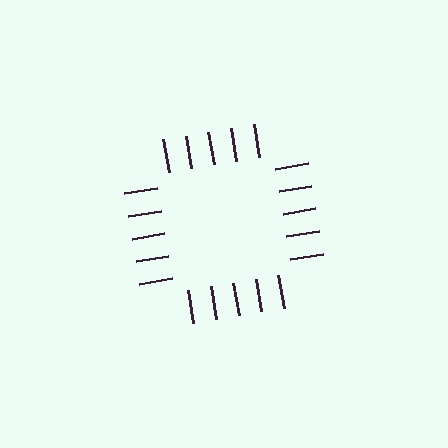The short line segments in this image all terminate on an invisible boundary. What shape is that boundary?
An illusory square — the line segments terminate on its edges but no continuous stroke is drawn.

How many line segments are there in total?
20 — 5 along each of the 4 edges.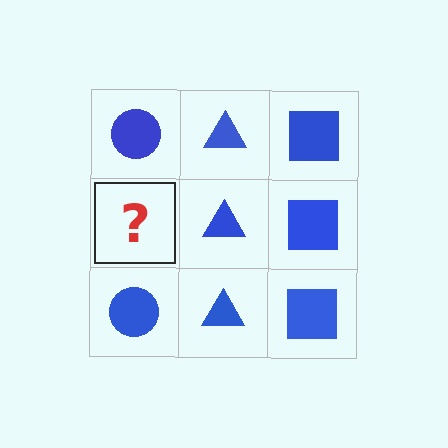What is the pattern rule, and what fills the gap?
The rule is that each column has a consistent shape. The gap should be filled with a blue circle.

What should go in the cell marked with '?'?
The missing cell should contain a blue circle.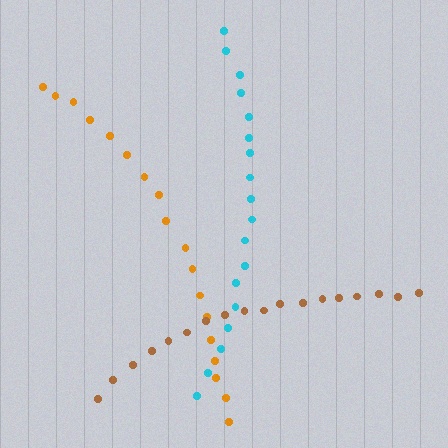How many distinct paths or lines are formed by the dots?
There are 3 distinct paths.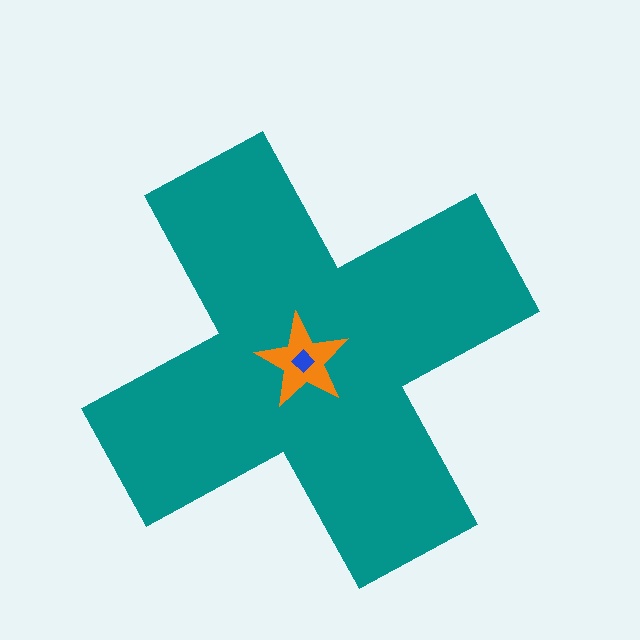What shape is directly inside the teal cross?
The orange star.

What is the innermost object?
The blue diamond.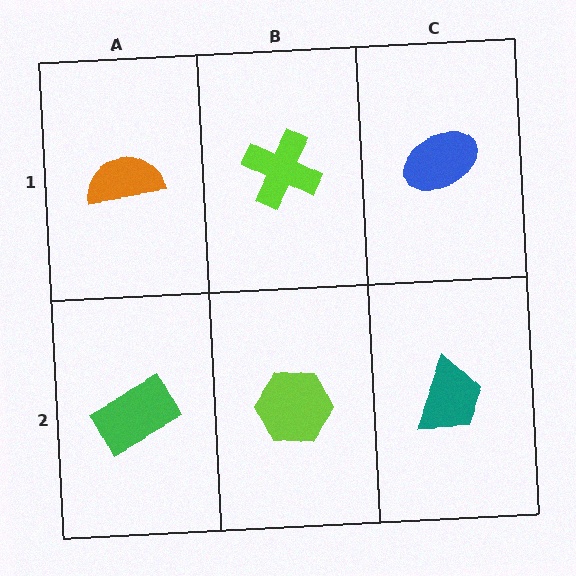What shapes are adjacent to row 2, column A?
An orange semicircle (row 1, column A), a lime hexagon (row 2, column B).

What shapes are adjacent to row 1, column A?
A green rectangle (row 2, column A), a lime cross (row 1, column B).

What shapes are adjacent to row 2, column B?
A lime cross (row 1, column B), a green rectangle (row 2, column A), a teal trapezoid (row 2, column C).